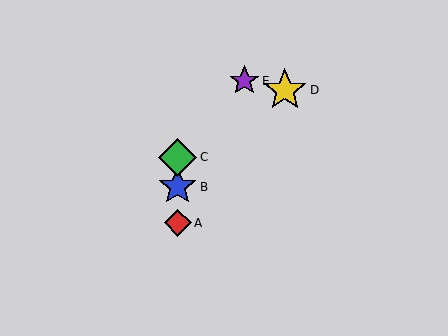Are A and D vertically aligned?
No, A is at x≈178 and D is at x≈285.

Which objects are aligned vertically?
Objects A, B, C are aligned vertically.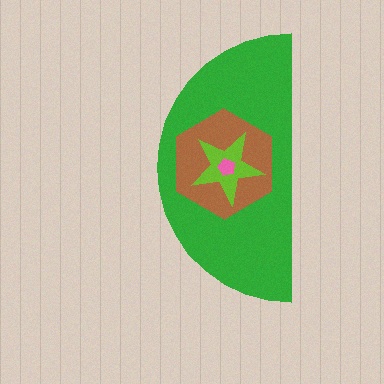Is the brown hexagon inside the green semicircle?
Yes.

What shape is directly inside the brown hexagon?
The lime star.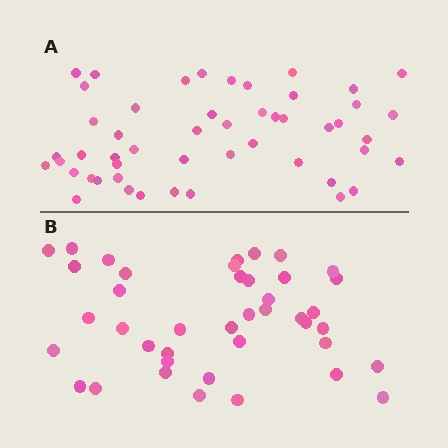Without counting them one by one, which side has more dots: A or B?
Region A (the top region) has more dots.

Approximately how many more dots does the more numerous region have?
Region A has roughly 8 or so more dots than region B.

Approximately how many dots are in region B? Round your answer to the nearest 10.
About 40 dots. (The exact count is 41, which rounds to 40.)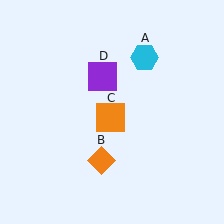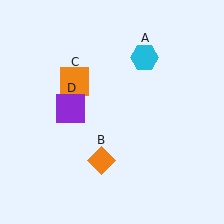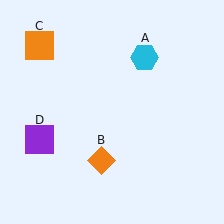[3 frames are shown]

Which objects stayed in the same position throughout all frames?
Cyan hexagon (object A) and orange diamond (object B) remained stationary.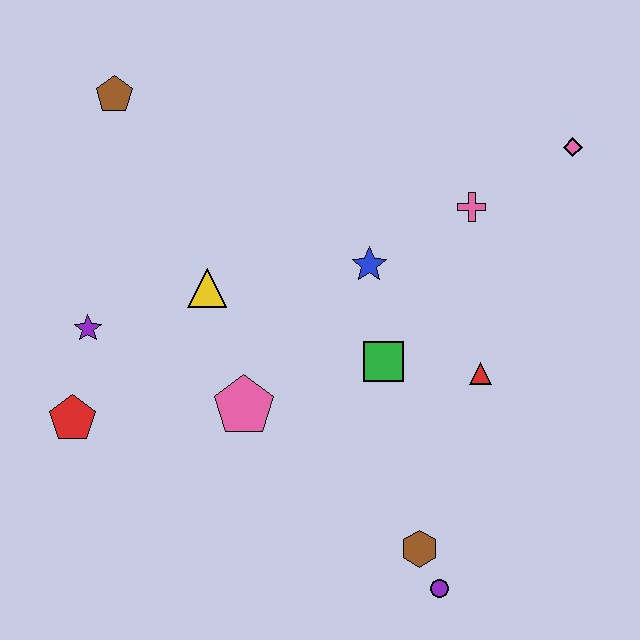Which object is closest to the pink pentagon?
The yellow triangle is closest to the pink pentagon.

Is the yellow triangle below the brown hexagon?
No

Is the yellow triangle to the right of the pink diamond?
No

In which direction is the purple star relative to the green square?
The purple star is to the left of the green square.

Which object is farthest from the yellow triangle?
The pink diamond is farthest from the yellow triangle.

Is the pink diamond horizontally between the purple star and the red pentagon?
No